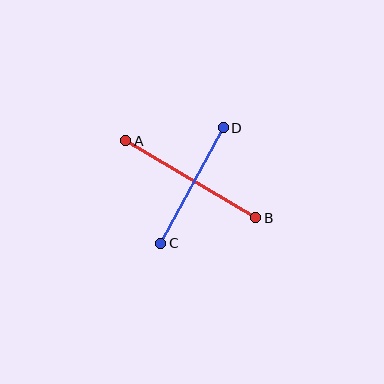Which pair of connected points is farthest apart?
Points A and B are farthest apart.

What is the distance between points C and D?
The distance is approximately 131 pixels.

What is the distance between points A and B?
The distance is approximately 151 pixels.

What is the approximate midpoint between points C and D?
The midpoint is at approximately (192, 186) pixels.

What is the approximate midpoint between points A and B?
The midpoint is at approximately (191, 179) pixels.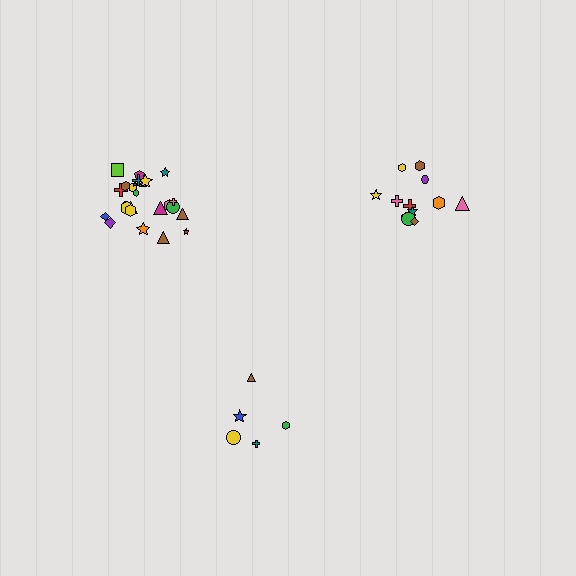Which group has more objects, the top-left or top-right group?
The top-left group.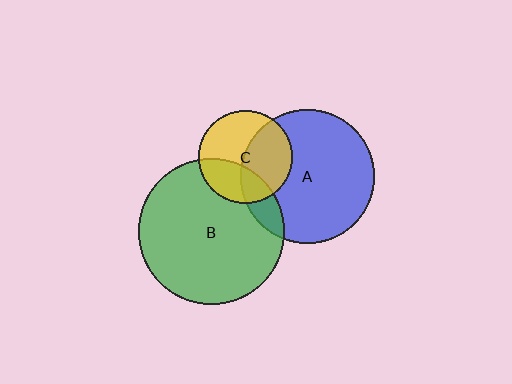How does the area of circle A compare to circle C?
Approximately 2.0 times.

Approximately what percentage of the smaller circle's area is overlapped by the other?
Approximately 30%.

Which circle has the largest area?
Circle B (green).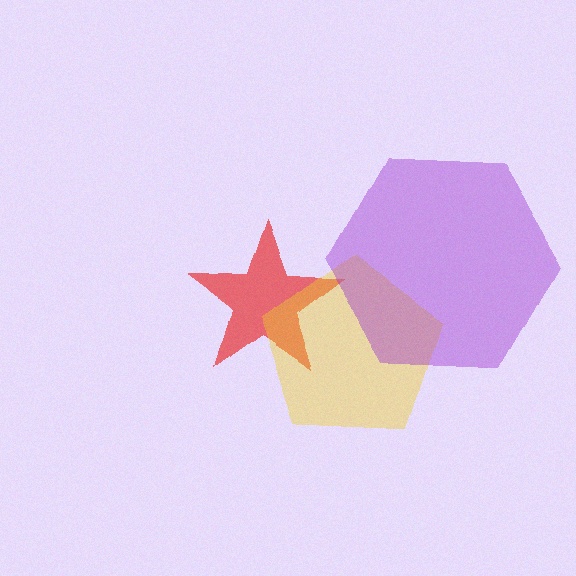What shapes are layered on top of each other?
The layered shapes are: a red star, a yellow pentagon, a purple hexagon.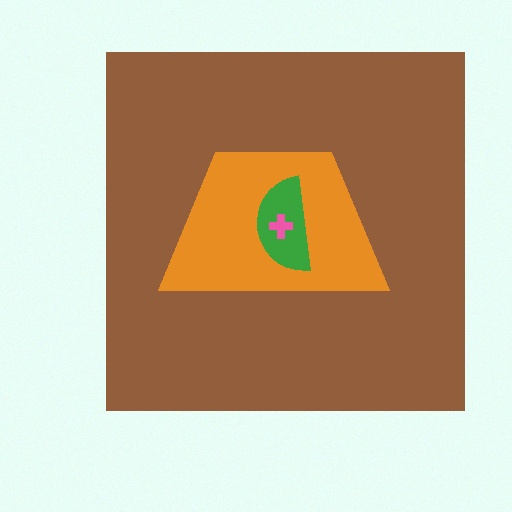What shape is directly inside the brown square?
The orange trapezoid.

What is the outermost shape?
The brown square.